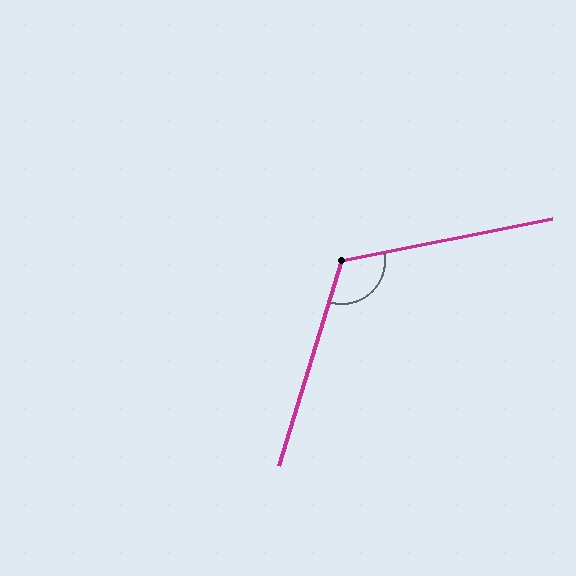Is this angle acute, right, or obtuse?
It is obtuse.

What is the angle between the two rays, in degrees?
Approximately 118 degrees.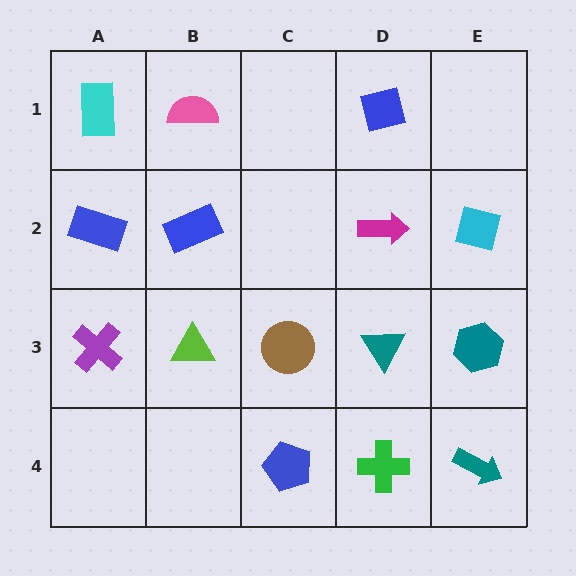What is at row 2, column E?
A cyan square.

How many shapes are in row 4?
3 shapes.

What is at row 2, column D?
A magenta arrow.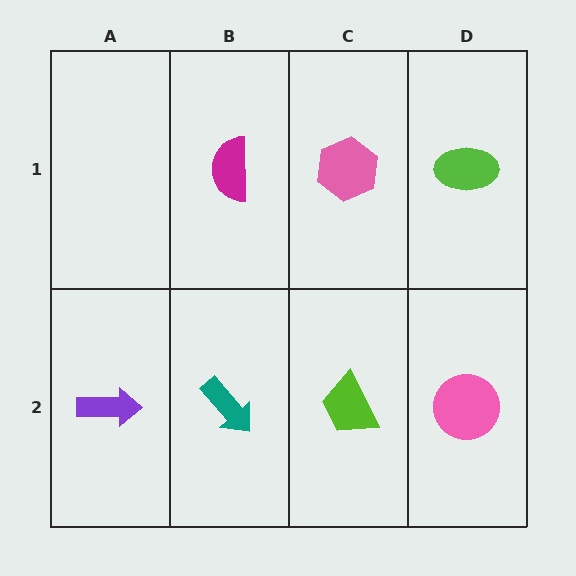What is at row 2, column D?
A pink circle.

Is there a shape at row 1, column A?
No, that cell is empty.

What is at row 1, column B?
A magenta semicircle.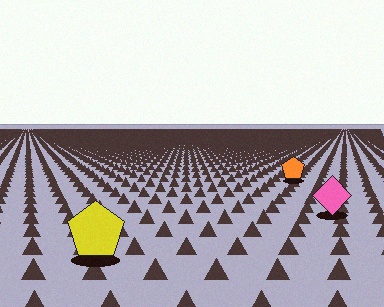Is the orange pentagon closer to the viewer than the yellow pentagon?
No. The yellow pentagon is closer — you can tell from the texture gradient: the ground texture is coarser near it.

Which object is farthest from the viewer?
The orange pentagon is farthest from the viewer. It appears smaller and the ground texture around it is denser.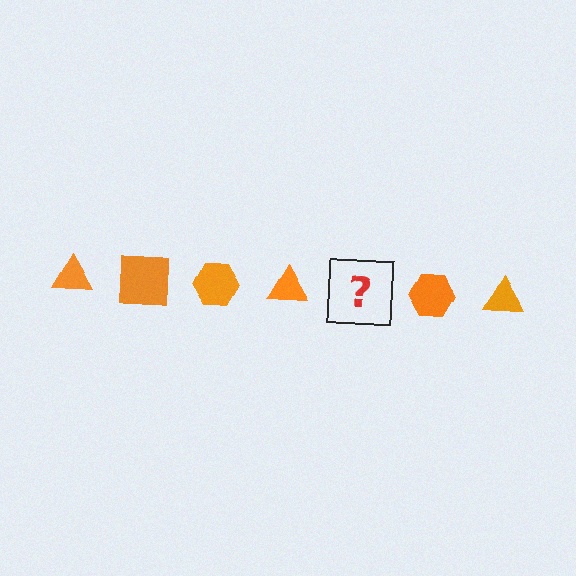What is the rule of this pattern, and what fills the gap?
The rule is that the pattern cycles through triangle, square, hexagon shapes in orange. The gap should be filled with an orange square.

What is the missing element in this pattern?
The missing element is an orange square.